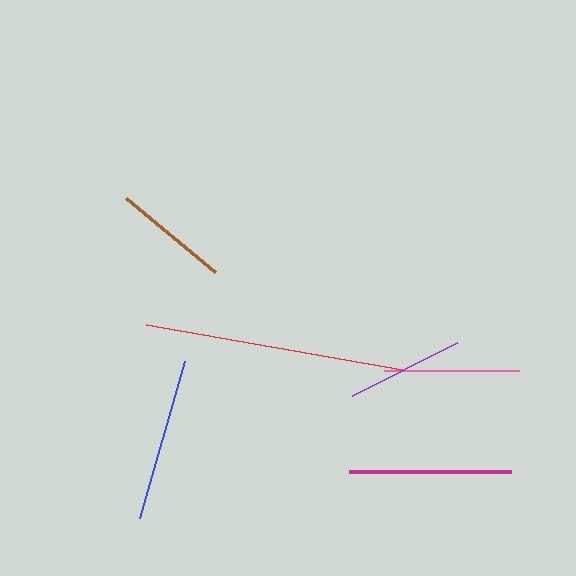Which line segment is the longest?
The red line is the longest at approximately 260 pixels.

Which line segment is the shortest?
The brown line is the shortest at approximately 116 pixels.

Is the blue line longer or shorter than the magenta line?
The blue line is longer than the magenta line.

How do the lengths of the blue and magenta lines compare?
The blue and magenta lines are approximately the same length.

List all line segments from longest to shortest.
From longest to shortest: red, blue, magenta, pink, purple, brown.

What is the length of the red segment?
The red segment is approximately 260 pixels long.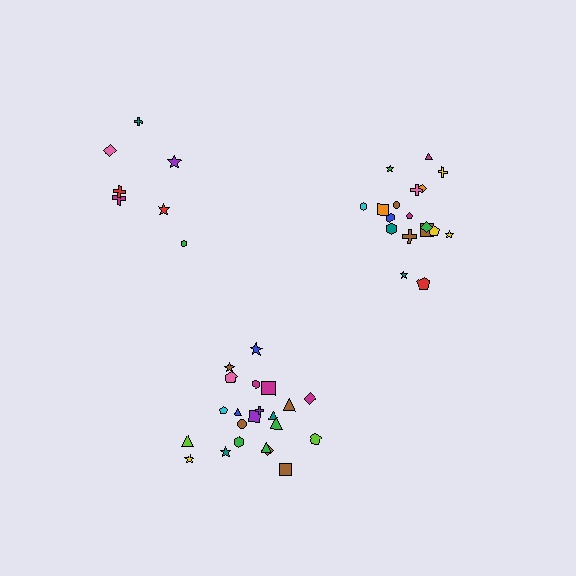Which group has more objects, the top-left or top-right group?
The top-right group.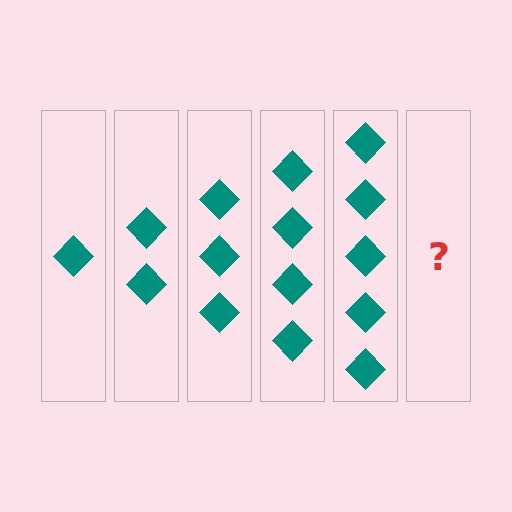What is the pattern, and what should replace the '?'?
The pattern is that each step adds one more diamond. The '?' should be 6 diamonds.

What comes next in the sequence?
The next element should be 6 diamonds.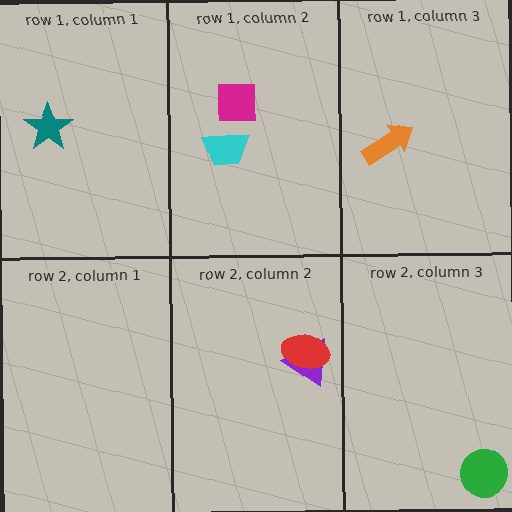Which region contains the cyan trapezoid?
The row 1, column 2 region.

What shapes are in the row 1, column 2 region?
The cyan trapezoid, the magenta square.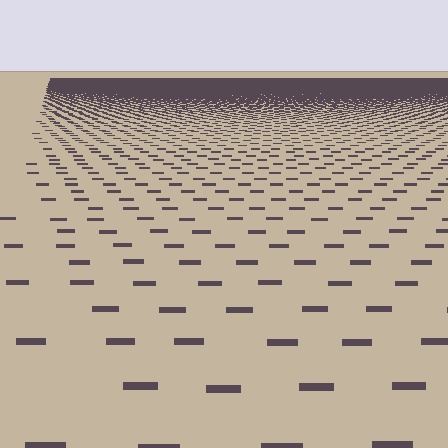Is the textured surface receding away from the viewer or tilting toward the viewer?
The surface is receding away from the viewer. Texture elements get smaller and denser toward the top.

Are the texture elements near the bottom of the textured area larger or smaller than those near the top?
Larger. Near the bottom, elements are closer to the viewer and appear at a bigger on-screen size.